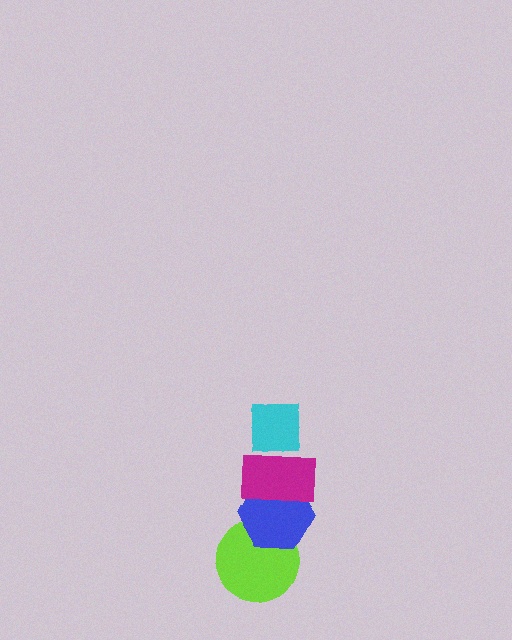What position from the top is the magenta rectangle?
The magenta rectangle is 2nd from the top.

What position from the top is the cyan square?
The cyan square is 1st from the top.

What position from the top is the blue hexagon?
The blue hexagon is 3rd from the top.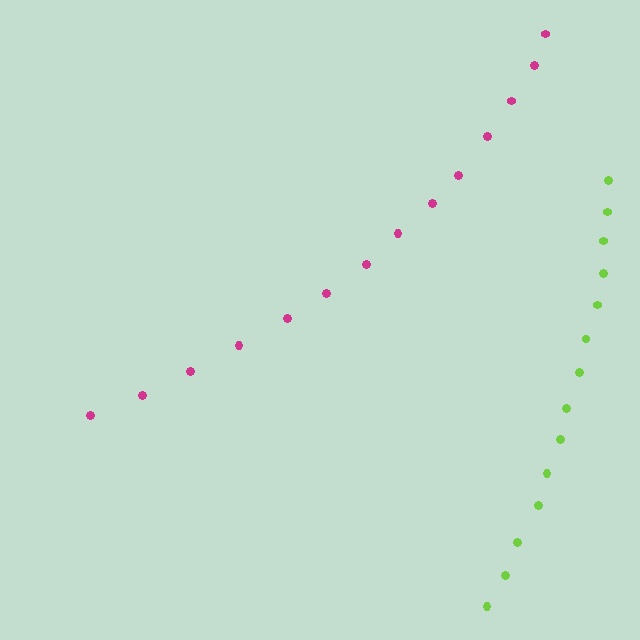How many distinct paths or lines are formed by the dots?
There are 2 distinct paths.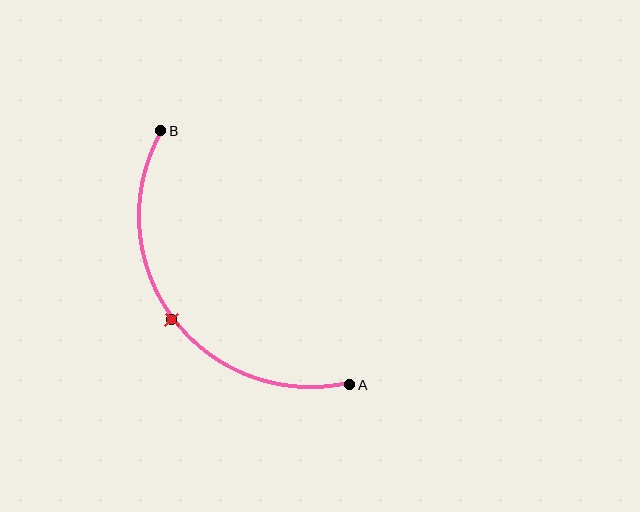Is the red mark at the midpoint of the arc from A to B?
Yes. The red mark lies on the arc at equal arc-length from both A and B — it is the arc midpoint.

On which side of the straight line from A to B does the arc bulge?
The arc bulges below and to the left of the straight line connecting A and B.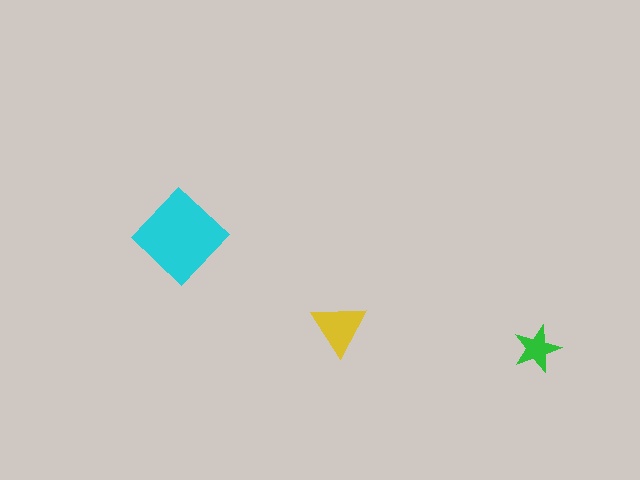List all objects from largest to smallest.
The cyan diamond, the yellow triangle, the green star.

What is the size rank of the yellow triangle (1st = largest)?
2nd.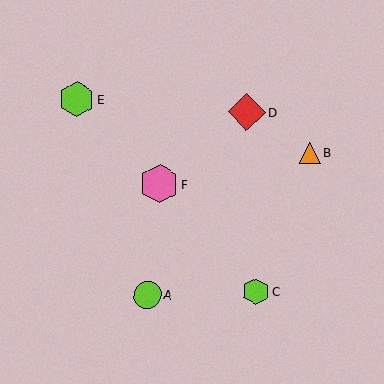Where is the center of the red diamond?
The center of the red diamond is at (247, 112).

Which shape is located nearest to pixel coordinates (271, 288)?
The lime hexagon (labeled C) at (256, 292) is nearest to that location.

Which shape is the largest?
The pink hexagon (labeled F) is the largest.